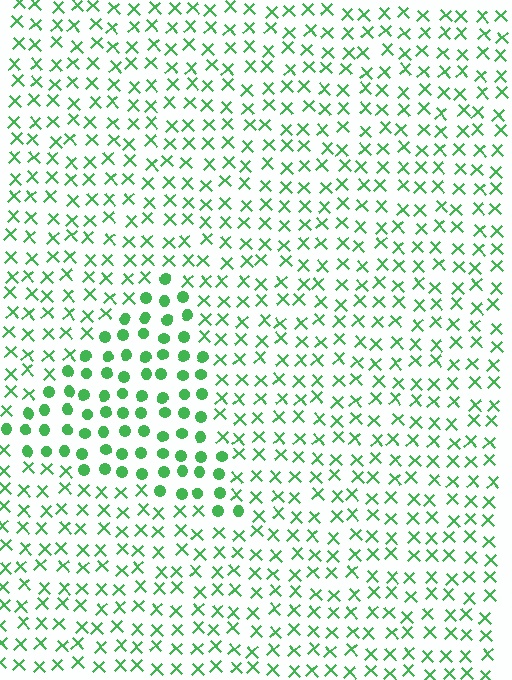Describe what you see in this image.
The image is filled with small green elements arranged in a uniform grid. A triangle-shaped region contains circles, while the surrounding area contains X marks. The boundary is defined purely by the change in element shape.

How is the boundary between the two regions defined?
The boundary is defined by a change in element shape: circles inside vs. X marks outside. All elements share the same color and spacing.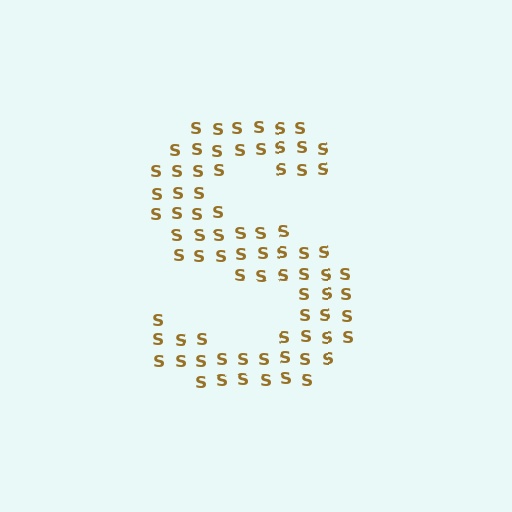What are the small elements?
The small elements are letter S's.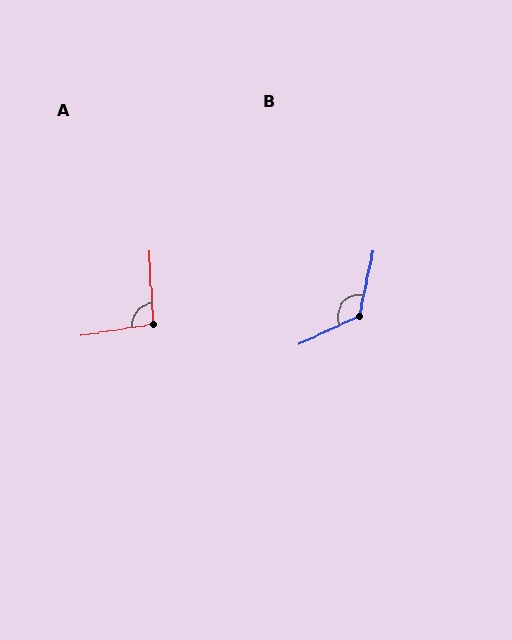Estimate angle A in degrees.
Approximately 96 degrees.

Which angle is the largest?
B, at approximately 127 degrees.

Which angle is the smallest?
A, at approximately 96 degrees.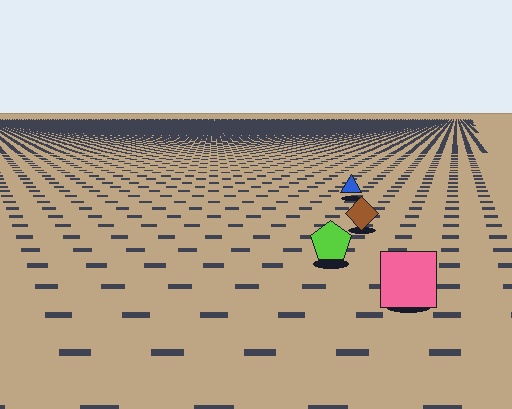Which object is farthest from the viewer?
The blue triangle is farthest from the viewer. It appears smaller and the ground texture around it is denser.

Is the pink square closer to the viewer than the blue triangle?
Yes. The pink square is closer — you can tell from the texture gradient: the ground texture is coarser near it.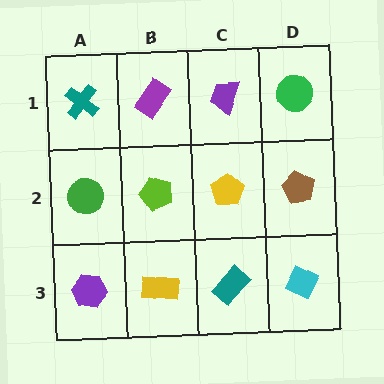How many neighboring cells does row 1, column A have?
2.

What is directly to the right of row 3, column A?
A yellow rectangle.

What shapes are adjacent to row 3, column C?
A yellow pentagon (row 2, column C), a yellow rectangle (row 3, column B), a cyan diamond (row 3, column D).